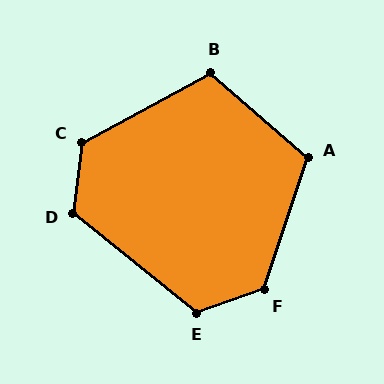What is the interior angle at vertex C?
Approximately 125 degrees (obtuse).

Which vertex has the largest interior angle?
F, at approximately 128 degrees.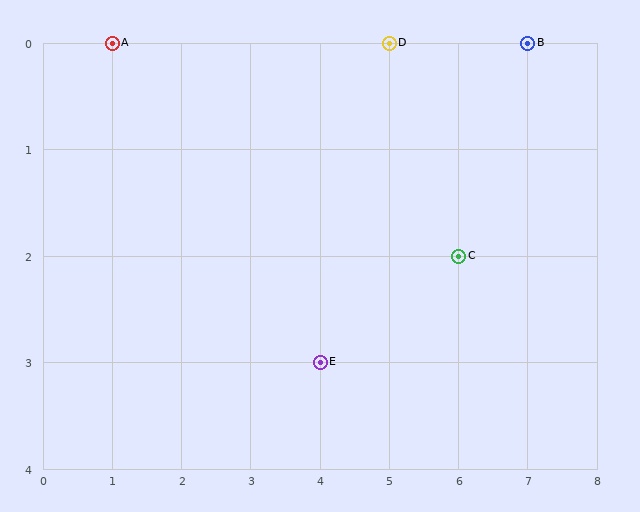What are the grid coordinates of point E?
Point E is at grid coordinates (4, 3).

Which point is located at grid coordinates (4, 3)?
Point E is at (4, 3).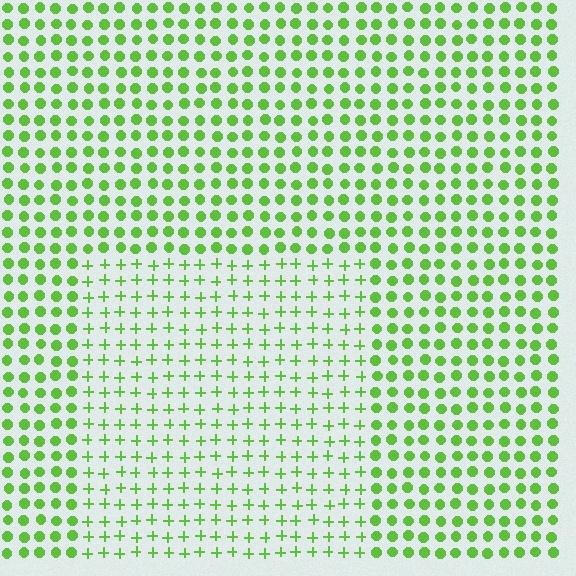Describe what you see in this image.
The image is filled with small lime elements arranged in a uniform grid. A rectangle-shaped region contains plus signs, while the surrounding area contains circles. The boundary is defined purely by the change in element shape.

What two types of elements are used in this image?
The image uses plus signs inside the rectangle region and circles outside it.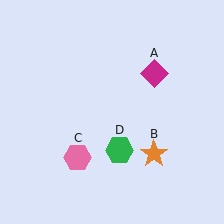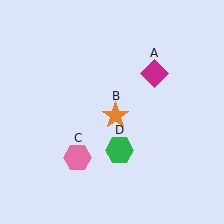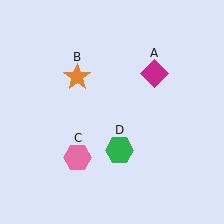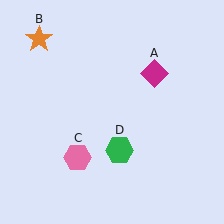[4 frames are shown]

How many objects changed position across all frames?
1 object changed position: orange star (object B).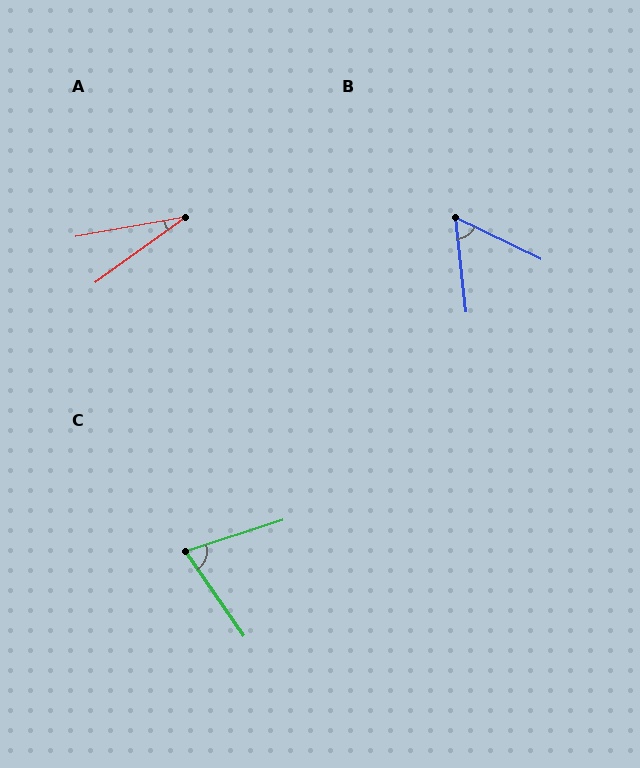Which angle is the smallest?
A, at approximately 26 degrees.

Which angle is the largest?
C, at approximately 73 degrees.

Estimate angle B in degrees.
Approximately 58 degrees.